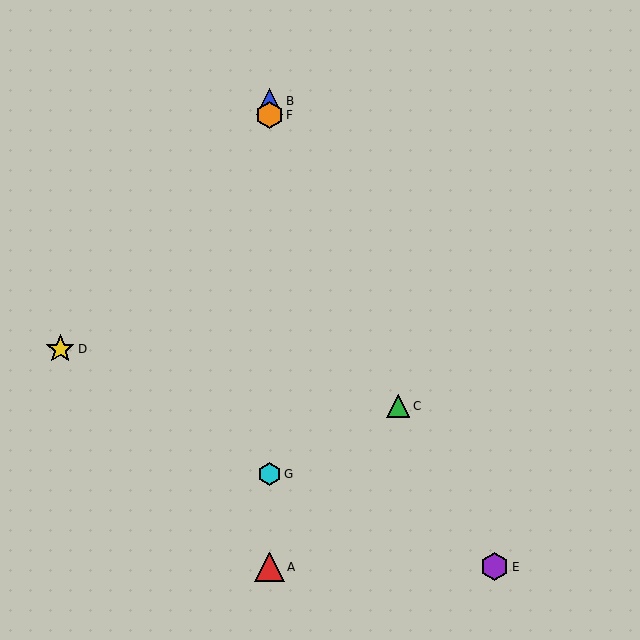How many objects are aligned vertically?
4 objects (A, B, F, G) are aligned vertically.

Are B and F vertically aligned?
Yes, both are at x≈269.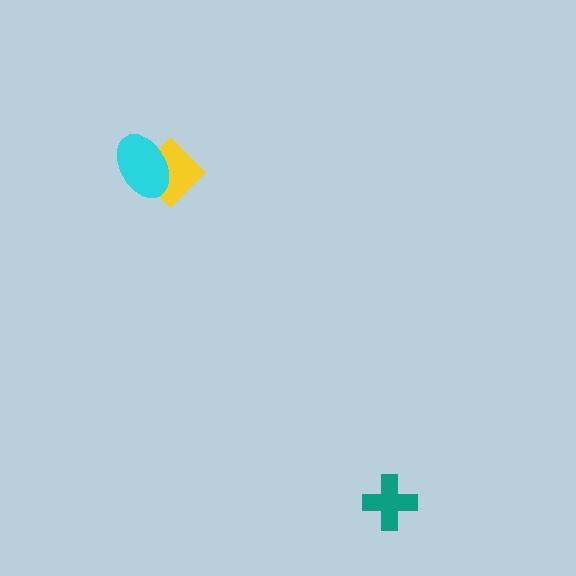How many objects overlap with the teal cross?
0 objects overlap with the teal cross.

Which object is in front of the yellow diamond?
The cyan ellipse is in front of the yellow diamond.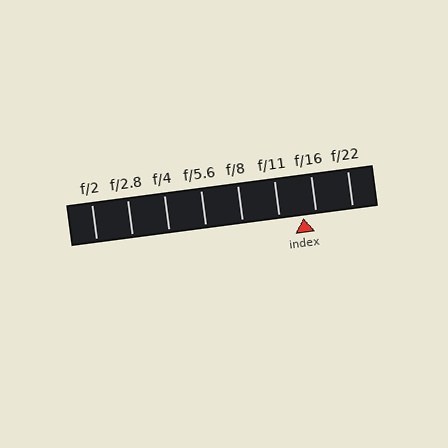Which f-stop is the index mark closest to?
The index mark is closest to f/16.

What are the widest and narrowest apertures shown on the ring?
The widest aperture shown is f/2 and the narrowest is f/22.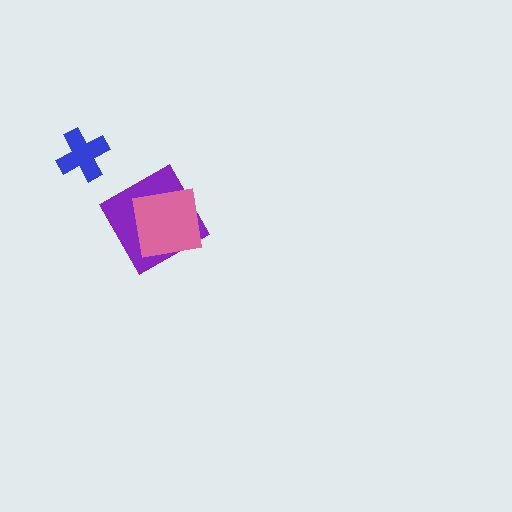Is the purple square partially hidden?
Yes, it is partially covered by another shape.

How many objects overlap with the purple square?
1 object overlaps with the purple square.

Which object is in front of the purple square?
The pink square is in front of the purple square.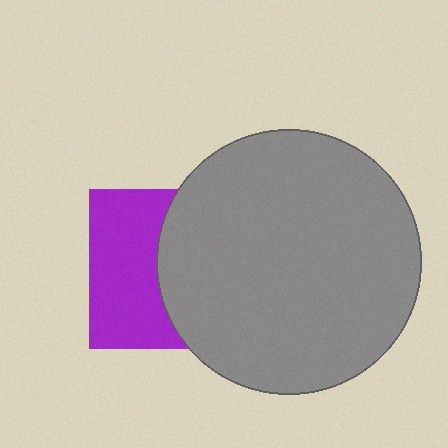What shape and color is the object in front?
The object in front is a gray circle.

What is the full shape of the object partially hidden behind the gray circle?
The partially hidden object is a purple square.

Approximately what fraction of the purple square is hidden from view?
Roughly 53% of the purple square is hidden behind the gray circle.